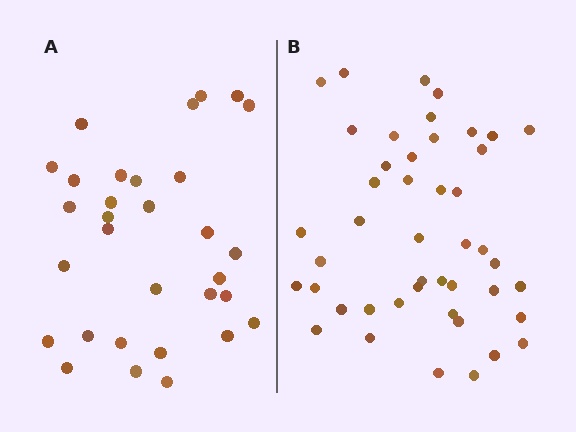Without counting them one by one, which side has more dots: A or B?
Region B (the right region) has more dots.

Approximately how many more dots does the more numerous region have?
Region B has approximately 15 more dots than region A.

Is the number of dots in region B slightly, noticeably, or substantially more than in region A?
Region B has substantially more. The ratio is roughly 1.5 to 1.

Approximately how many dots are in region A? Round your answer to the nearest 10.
About 30 dots. (The exact count is 31, which rounds to 30.)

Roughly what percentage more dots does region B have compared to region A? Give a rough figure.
About 45% more.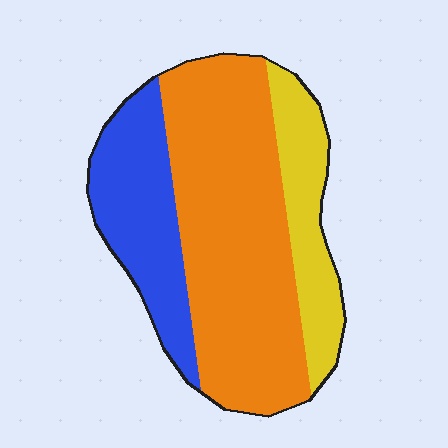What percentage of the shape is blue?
Blue covers around 25% of the shape.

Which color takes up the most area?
Orange, at roughly 55%.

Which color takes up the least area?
Yellow, at roughly 20%.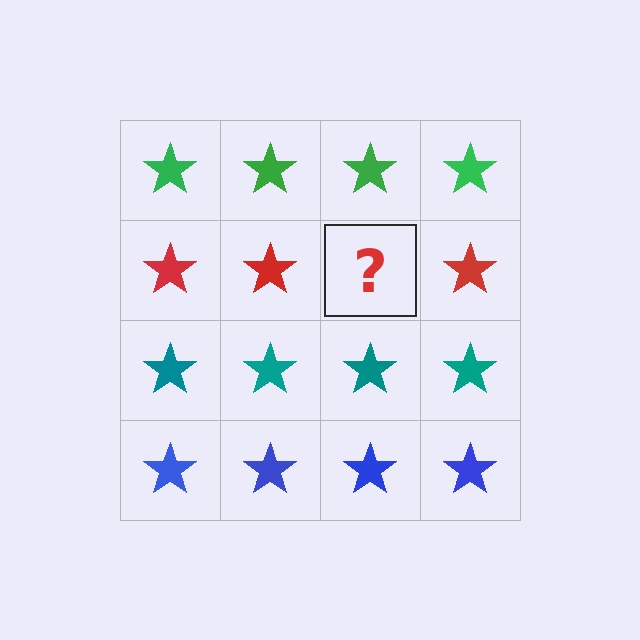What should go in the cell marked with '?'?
The missing cell should contain a red star.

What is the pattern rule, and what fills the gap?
The rule is that each row has a consistent color. The gap should be filled with a red star.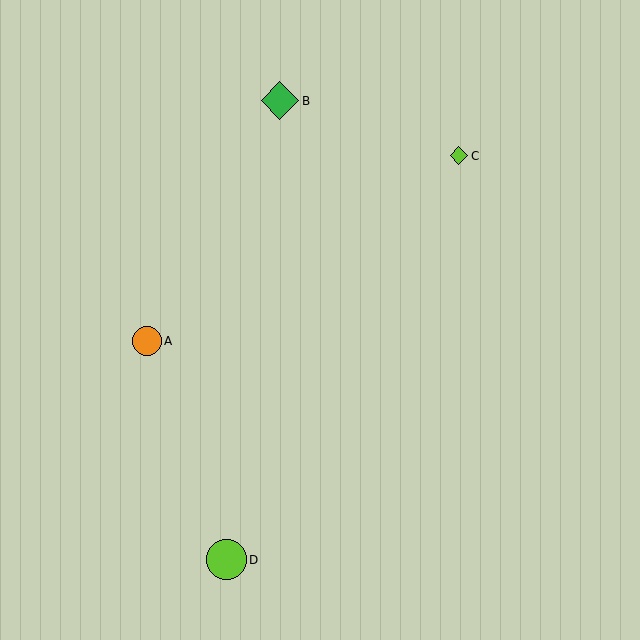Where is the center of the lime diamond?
The center of the lime diamond is at (459, 156).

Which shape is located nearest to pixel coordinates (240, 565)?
The lime circle (labeled D) at (226, 560) is nearest to that location.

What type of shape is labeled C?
Shape C is a lime diamond.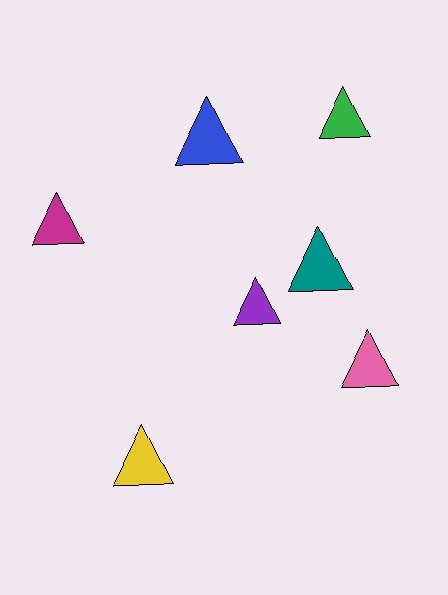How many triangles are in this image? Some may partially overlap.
There are 7 triangles.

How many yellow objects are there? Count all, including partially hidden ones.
There is 1 yellow object.